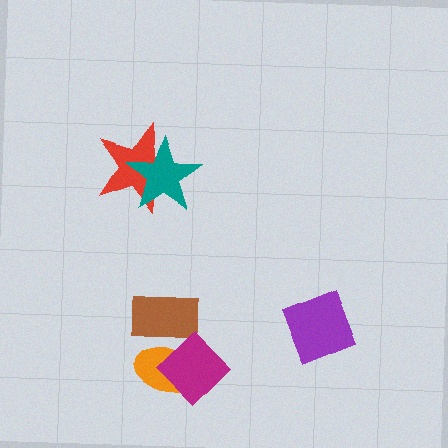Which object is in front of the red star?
The teal star is in front of the red star.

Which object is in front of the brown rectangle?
The magenta diamond is in front of the brown rectangle.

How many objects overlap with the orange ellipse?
2 objects overlap with the orange ellipse.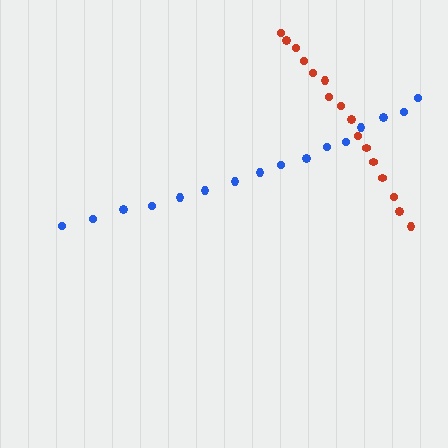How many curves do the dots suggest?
There are 2 distinct paths.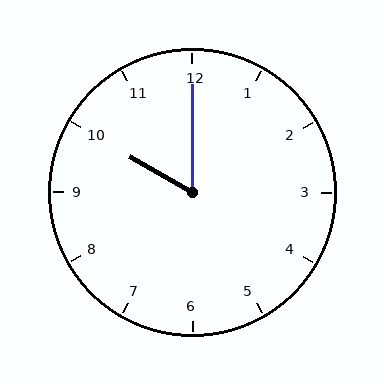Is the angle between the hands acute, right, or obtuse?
It is acute.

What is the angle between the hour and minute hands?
Approximately 60 degrees.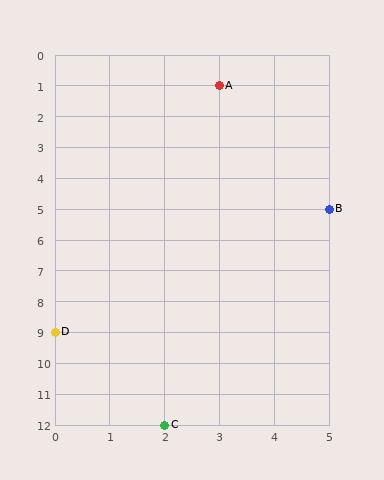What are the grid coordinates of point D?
Point D is at grid coordinates (0, 9).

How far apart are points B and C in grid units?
Points B and C are 3 columns and 7 rows apart (about 7.6 grid units diagonally).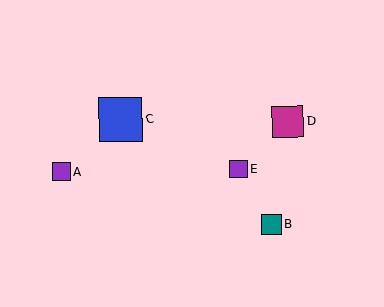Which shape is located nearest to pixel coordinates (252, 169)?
The purple square (labeled E) at (239, 169) is nearest to that location.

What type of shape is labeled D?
Shape D is a magenta square.